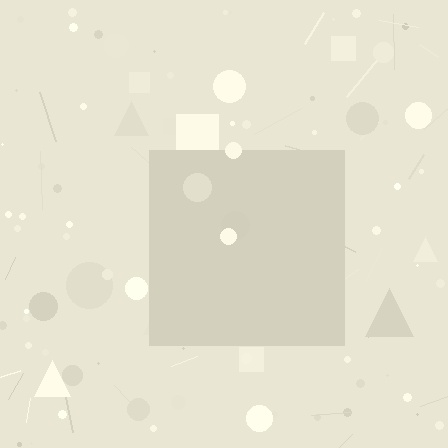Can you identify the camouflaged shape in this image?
The camouflaged shape is a square.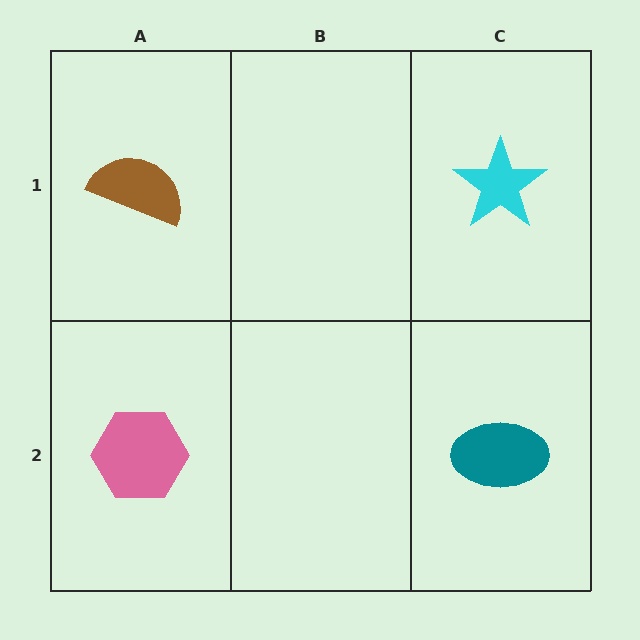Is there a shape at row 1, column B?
No, that cell is empty.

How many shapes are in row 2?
2 shapes.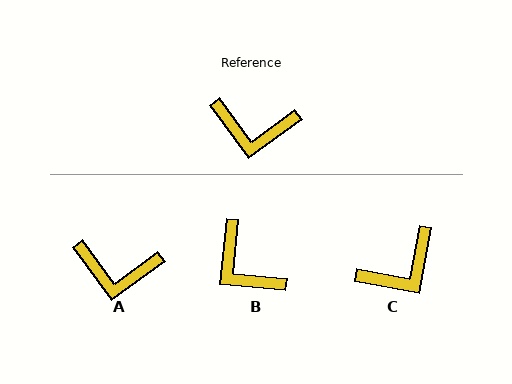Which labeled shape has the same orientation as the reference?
A.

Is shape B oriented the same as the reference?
No, it is off by about 42 degrees.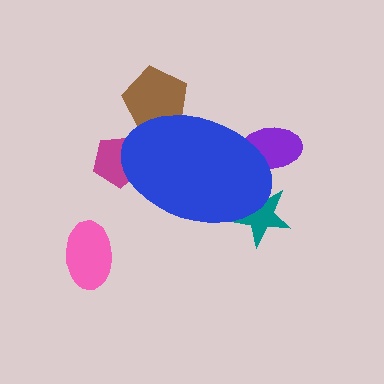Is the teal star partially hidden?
Yes, the teal star is partially hidden behind the blue ellipse.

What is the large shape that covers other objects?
A blue ellipse.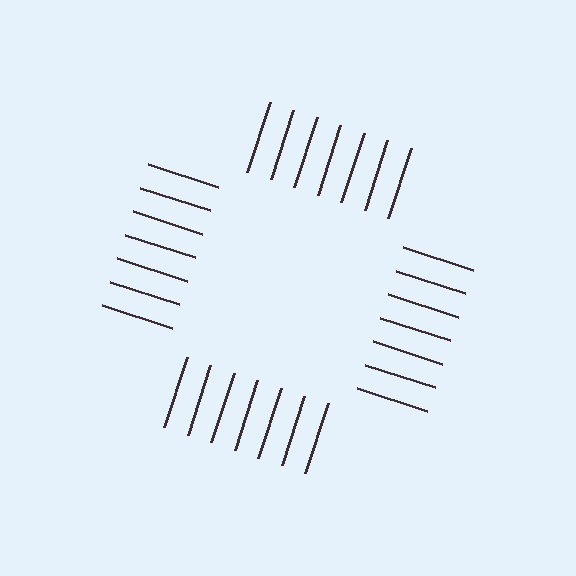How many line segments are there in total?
28 — 7 along each of the 4 edges.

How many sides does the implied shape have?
4 sides — the line-ends trace a square.